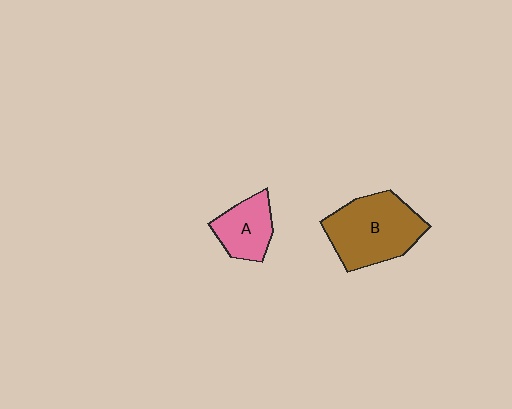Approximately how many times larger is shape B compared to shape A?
Approximately 1.9 times.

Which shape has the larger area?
Shape B (brown).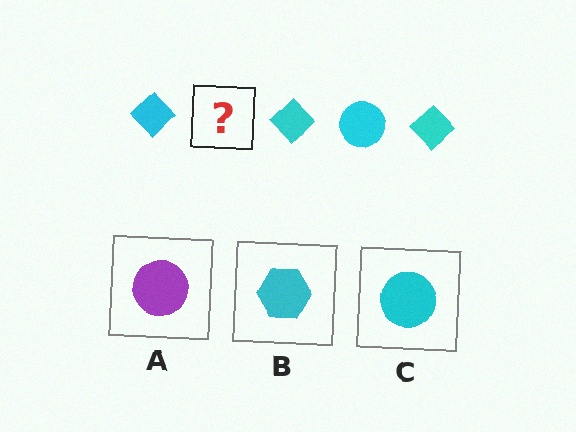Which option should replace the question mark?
Option C.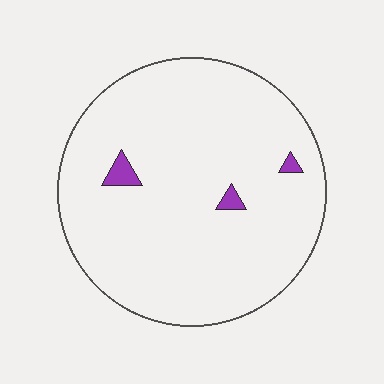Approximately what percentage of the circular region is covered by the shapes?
Approximately 5%.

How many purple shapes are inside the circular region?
3.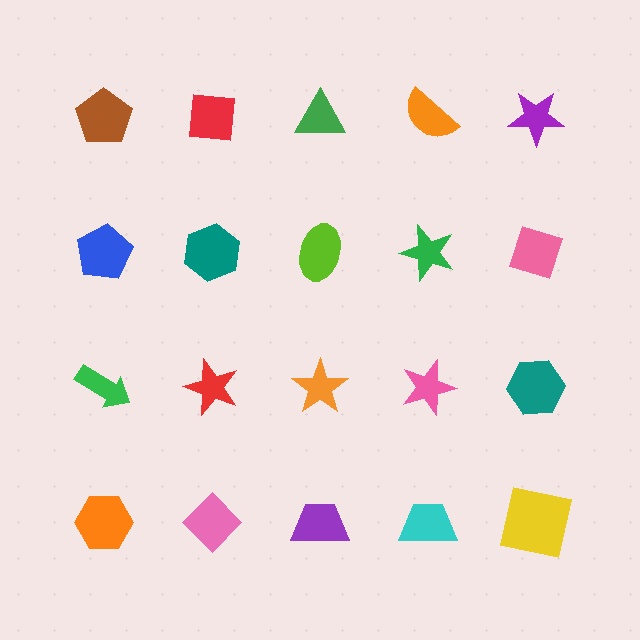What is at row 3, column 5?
A teal hexagon.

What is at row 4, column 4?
A cyan trapezoid.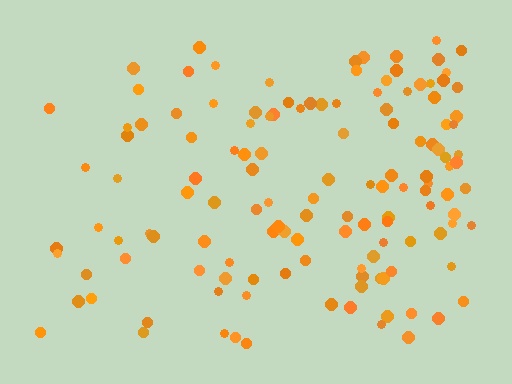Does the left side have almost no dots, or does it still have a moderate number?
Still a moderate number, just noticeably fewer than the right.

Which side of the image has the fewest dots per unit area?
The left.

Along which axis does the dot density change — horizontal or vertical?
Horizontal.